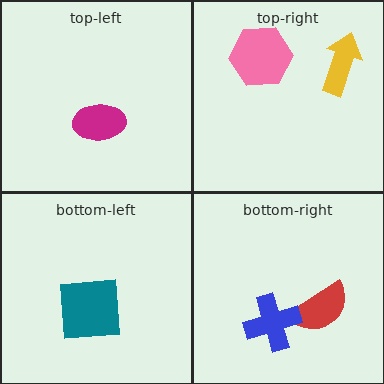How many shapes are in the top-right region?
2.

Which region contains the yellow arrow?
The top-right region.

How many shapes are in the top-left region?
1.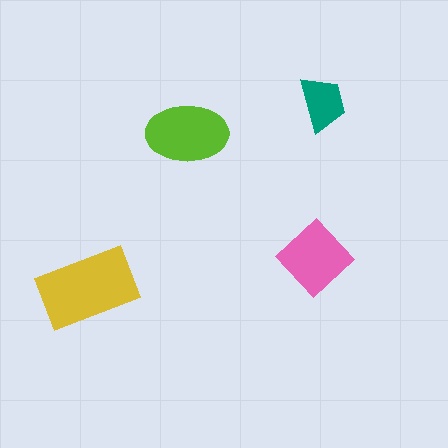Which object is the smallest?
The teal trapezoid.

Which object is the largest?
The yellow rectangle.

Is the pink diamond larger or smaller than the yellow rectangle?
Smaller.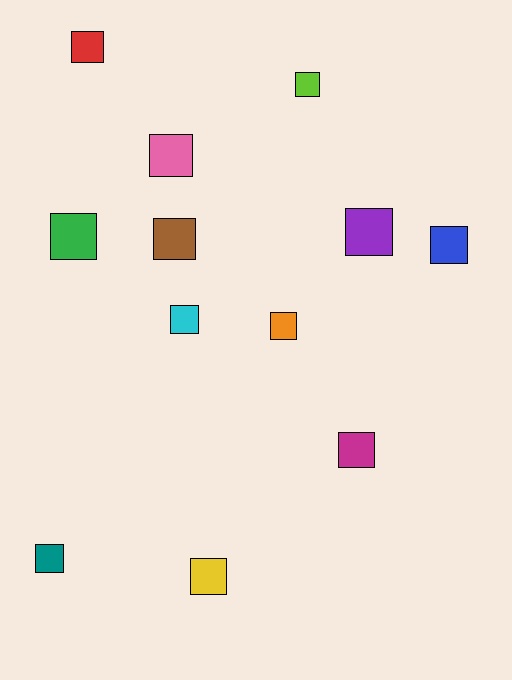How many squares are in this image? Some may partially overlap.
There are 12 squares.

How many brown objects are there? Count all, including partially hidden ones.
There is 1 brown object.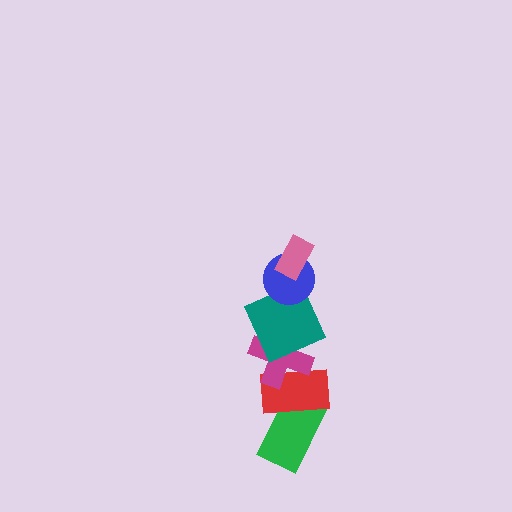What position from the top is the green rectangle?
The green rectangle is 6th from the top.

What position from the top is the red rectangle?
The red rectangle is 5th from the top.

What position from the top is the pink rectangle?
The pink rectangle is 1st from the top.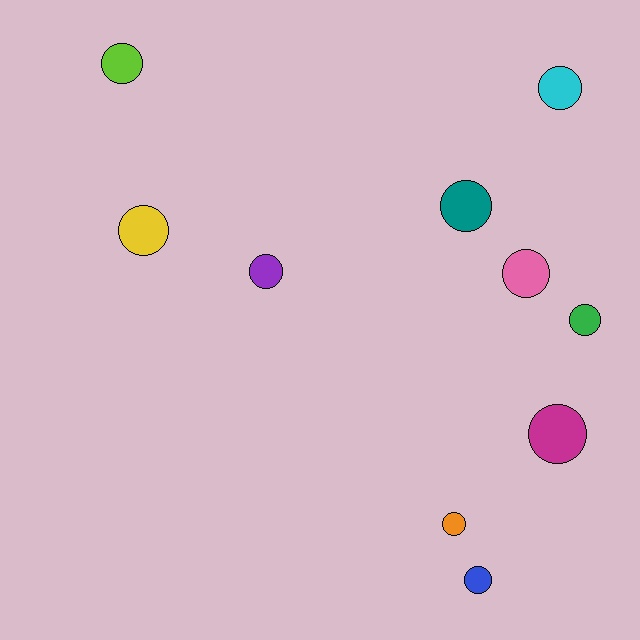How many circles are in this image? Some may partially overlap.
There are 10 circles.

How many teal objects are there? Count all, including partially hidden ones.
There is 1 teal object.